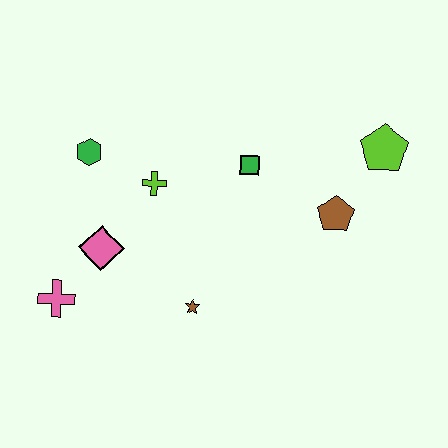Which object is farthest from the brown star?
The lime pentagon is farthest from the brown star.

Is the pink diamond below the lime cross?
Yes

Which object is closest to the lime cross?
The green hexagon is closest to the lime cross.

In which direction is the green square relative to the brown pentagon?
The green square is to the left of the brown pentagon.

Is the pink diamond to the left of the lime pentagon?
Yes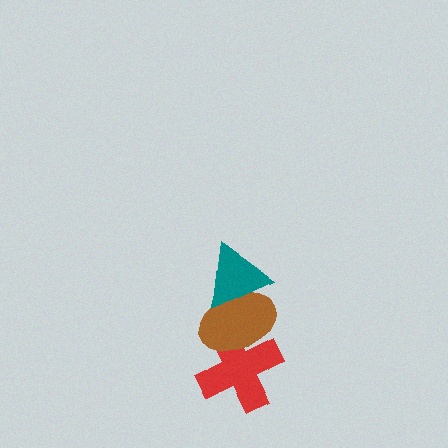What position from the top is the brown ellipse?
The brown ellipse is 2nd from the top.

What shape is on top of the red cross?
The brown ellipse is on top of the red cross.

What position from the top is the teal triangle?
The teal triangle is 1st from the top.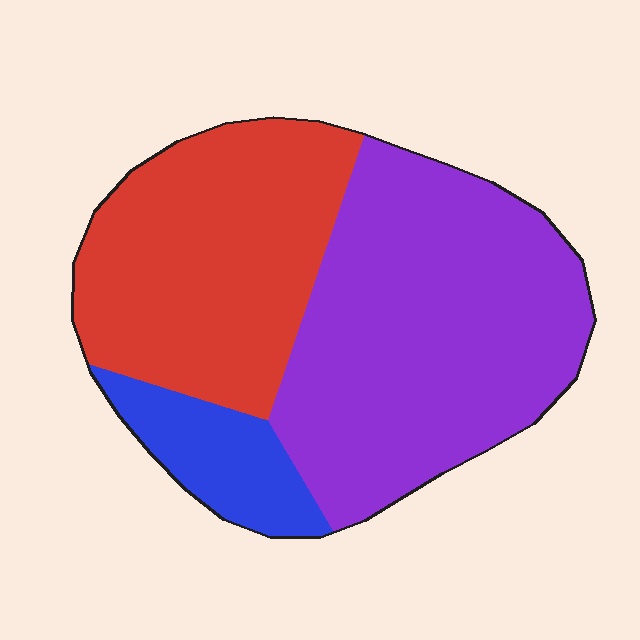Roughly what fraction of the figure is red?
Red takes up about three eighths (3/8) of the figure.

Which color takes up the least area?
Blue, at roughly 10%.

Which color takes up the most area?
Purple, at roughly 50%.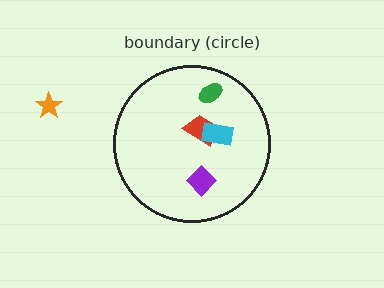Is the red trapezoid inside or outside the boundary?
Inside.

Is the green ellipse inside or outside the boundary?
Inside.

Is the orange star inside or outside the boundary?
Outside.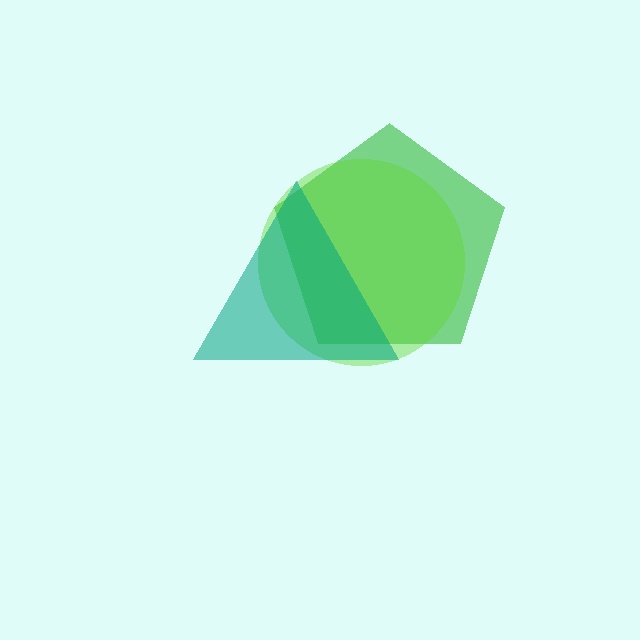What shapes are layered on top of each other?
The layered shapes are: a green pentagon, a lime circle, a teal triangle.